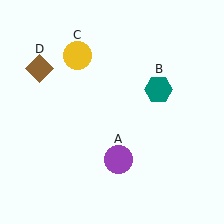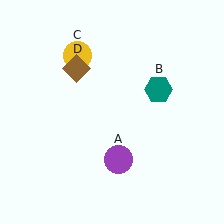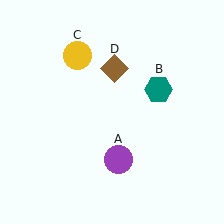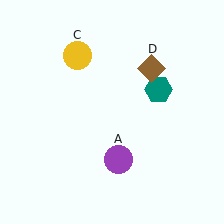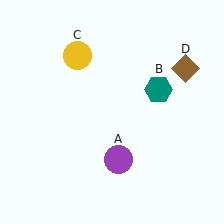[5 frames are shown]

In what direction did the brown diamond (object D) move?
The brown diamond (object D) moved right.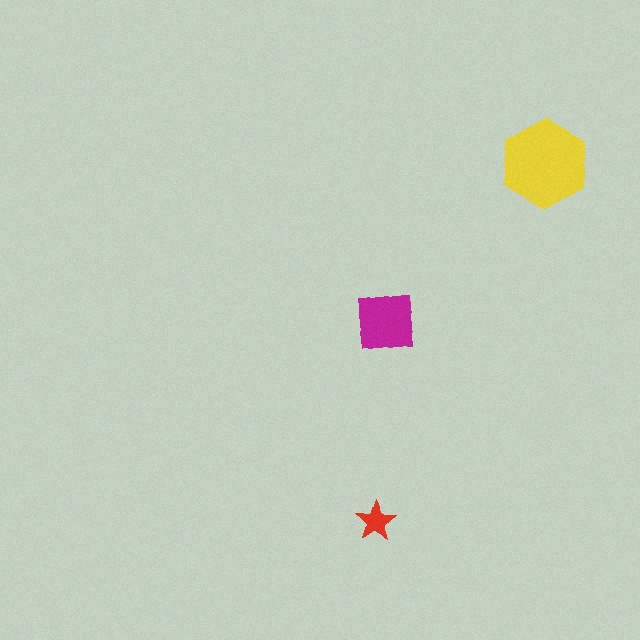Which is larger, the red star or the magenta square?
The magenta square.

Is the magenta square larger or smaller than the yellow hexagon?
Smaller.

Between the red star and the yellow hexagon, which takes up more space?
The yellow hexagon.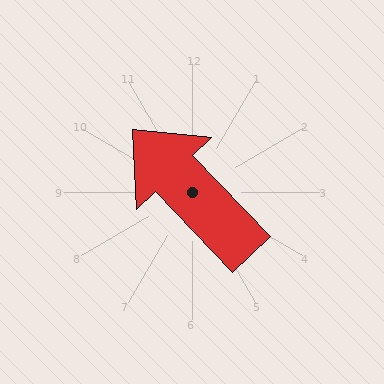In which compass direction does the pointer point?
Northwest.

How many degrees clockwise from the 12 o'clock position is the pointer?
Approximately 316 degrees.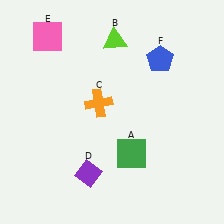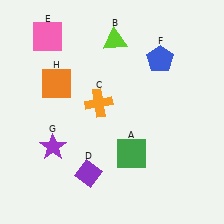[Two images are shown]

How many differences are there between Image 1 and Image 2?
There are 2 differences between the two images.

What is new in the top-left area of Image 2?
An orange square (H) was added in the top-left area of Image 2.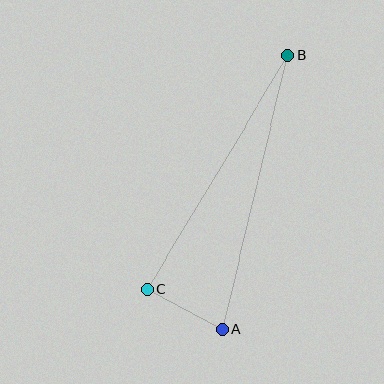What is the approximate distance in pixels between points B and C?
The distance between B and C is approximately 273 pixels.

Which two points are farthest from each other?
Points A and B are farthest from each other.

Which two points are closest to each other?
Points A and C are closest to each other.